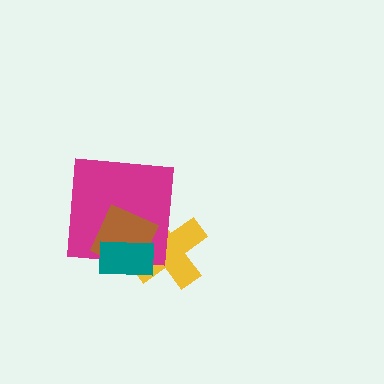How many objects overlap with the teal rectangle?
3 objects overlap with the teal rectangle.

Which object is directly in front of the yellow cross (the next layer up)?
The magenta square is directly in front of the yellow cross.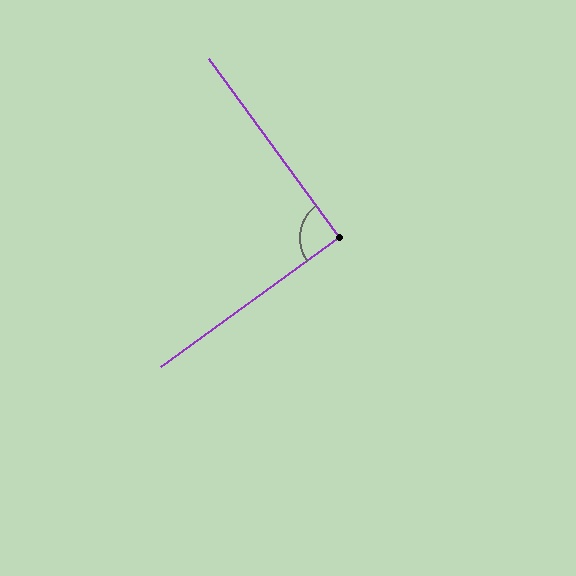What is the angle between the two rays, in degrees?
Approximately 90 degrees.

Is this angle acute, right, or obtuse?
It is approximately a right angle.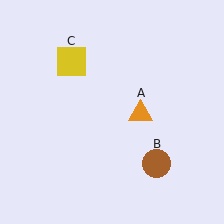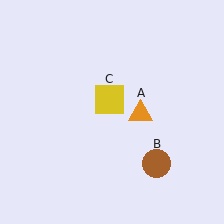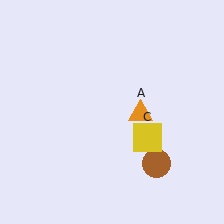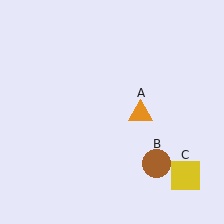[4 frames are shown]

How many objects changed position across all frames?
1 object changed position: yellow square (object C).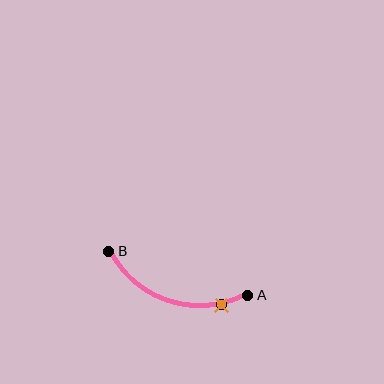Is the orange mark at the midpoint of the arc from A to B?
No. The orange mark lies on the arc but is closer to endpoint A. The arc midpoint would be at the point on the curve equidistant along the arc from both A and B.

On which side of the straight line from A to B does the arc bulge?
The arc bulges below the straight line connecting A and B.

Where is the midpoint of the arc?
The arc midpoint is the point on the curve farthest from the straight line joining A and B. It sits below that line.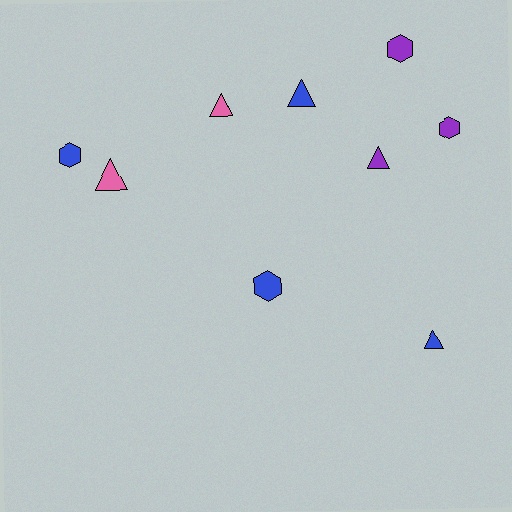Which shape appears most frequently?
Triangle, with 5 objects.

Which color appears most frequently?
Blue, with 4 objects.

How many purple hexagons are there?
There are 2 purple hexagons.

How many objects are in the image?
There are 9 objects.